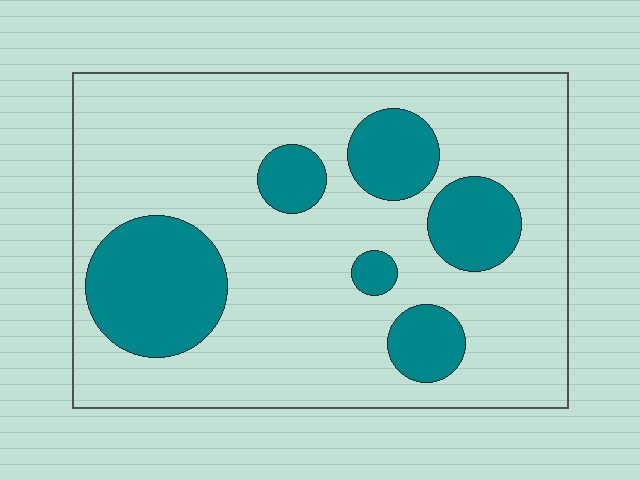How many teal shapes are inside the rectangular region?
6.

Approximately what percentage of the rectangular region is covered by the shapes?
Approximately 25%.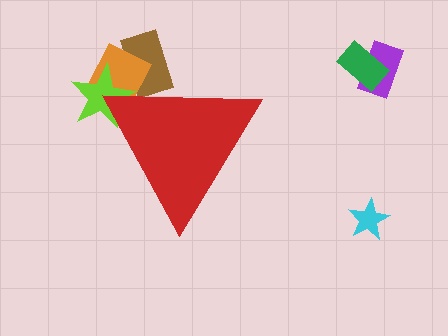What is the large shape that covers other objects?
A red triangle.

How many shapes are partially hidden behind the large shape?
3 shapes are partially hidden.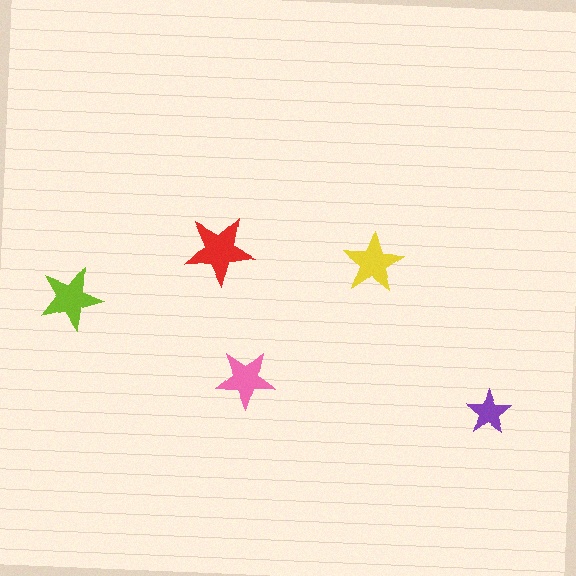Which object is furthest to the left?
The lime star is leftmost.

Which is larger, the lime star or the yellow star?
The lime one.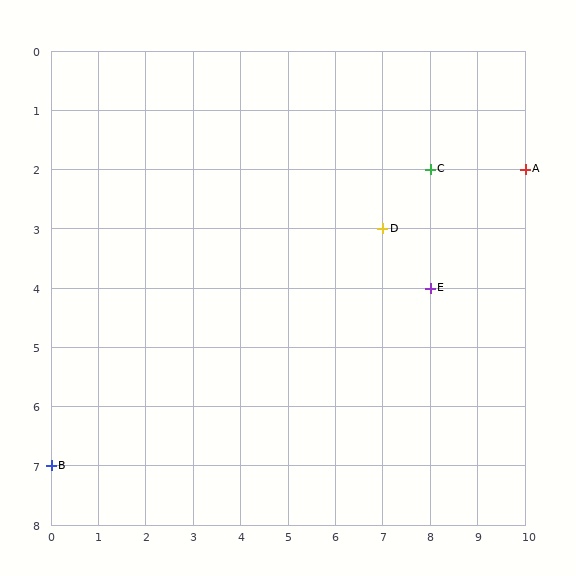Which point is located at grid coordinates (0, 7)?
Point B is at (0, 7).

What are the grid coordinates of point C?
Point C is at grid coordinates (8, 2).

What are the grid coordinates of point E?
Point E is at grid coordinates (8, 4).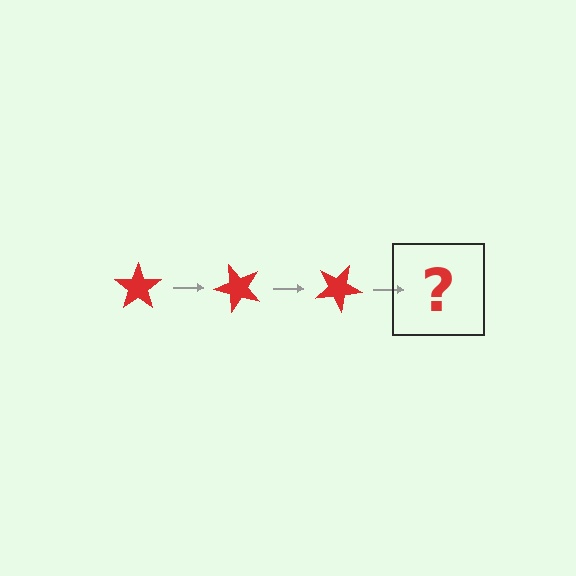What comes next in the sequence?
The next element should be a red star rotated 150 degrees.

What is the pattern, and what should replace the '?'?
The pattern is that the star rotates 50 degrees each step. The '?' should be a red star rotated 150 degrees.